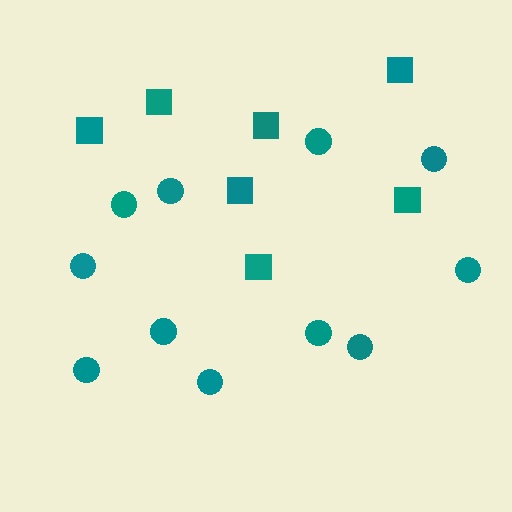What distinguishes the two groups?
There are 2 groups: one group of squares (7) and one group of circles (11).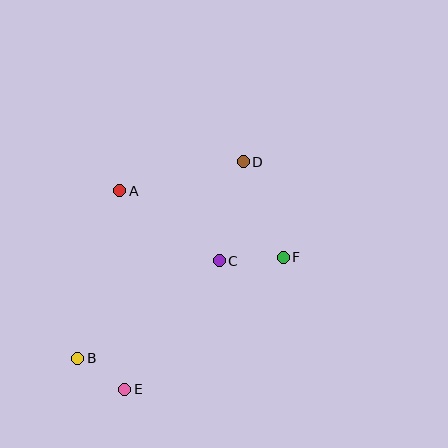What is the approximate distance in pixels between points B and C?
The distance between B and C is approximately 172 pixels.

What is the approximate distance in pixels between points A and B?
The distance between A and B is approximately 173 pixels.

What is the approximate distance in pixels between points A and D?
The distance between A and D is approximately 127 pixels.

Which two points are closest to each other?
Points B and E are closest to each other.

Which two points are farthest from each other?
Points B and D are farthest from each other.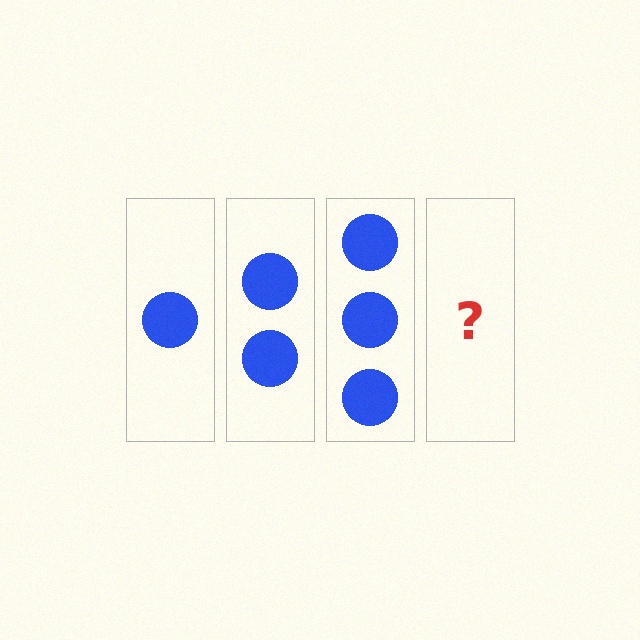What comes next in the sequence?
The next element should be 4 circles.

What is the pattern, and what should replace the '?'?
The pattern is that each step adds one more circle. The '?' should be 4 circles.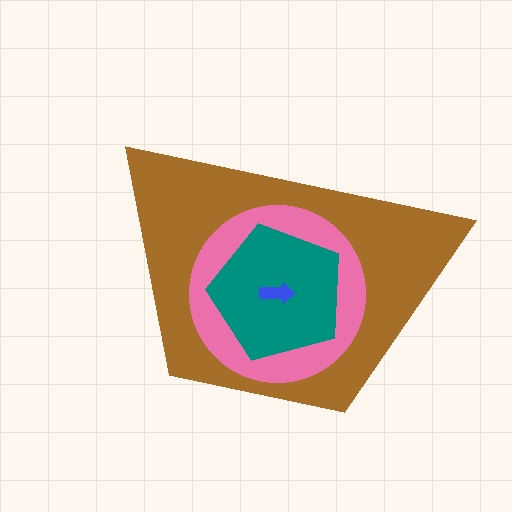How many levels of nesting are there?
4.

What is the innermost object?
The blue arrow.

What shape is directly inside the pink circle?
The teal pentagon.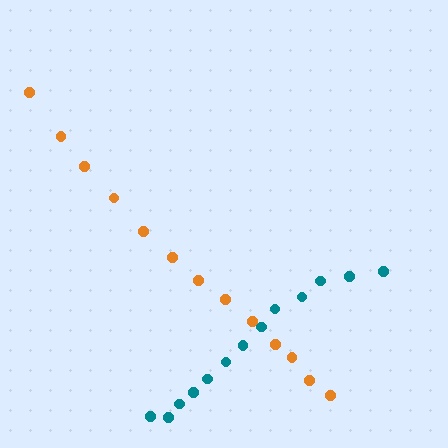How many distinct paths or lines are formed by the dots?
There are 2 distinct paths.